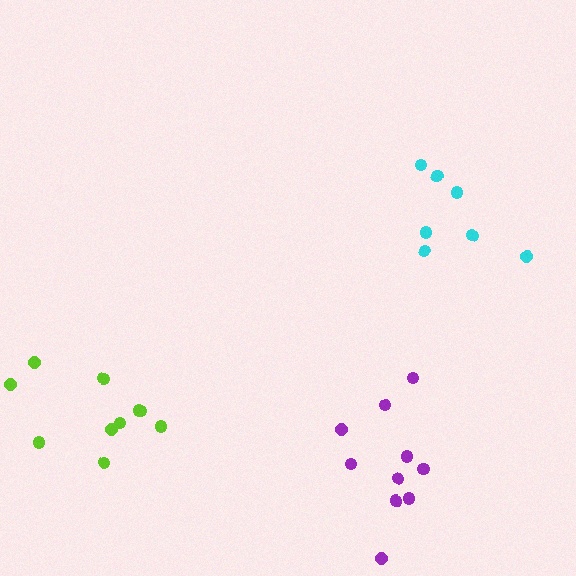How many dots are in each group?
Group 1: 7 dots, Group 2: 10 dots, Group 3: 10 dots (27 total).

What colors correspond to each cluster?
The clusters are colored: cyan, purple, lime.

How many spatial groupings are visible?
There are 3 spatial groupings.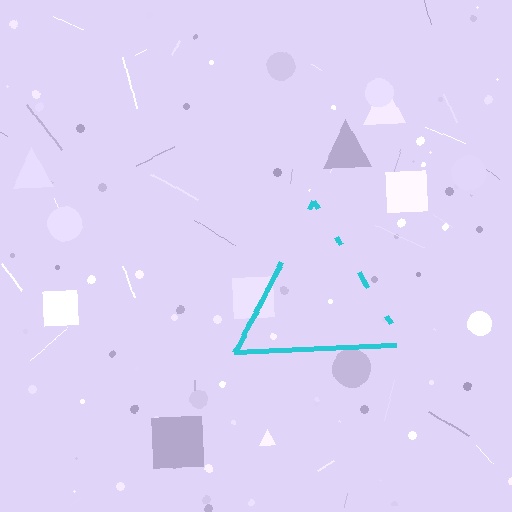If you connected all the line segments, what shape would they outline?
They would outline a triangle.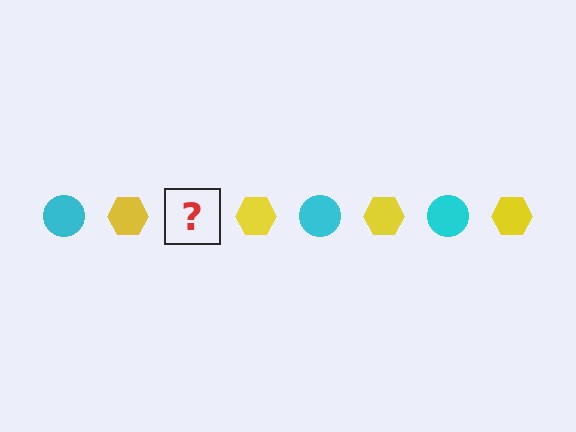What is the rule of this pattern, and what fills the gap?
The rule is that the pattern alternates between cyan circle and yellow hexagon. The gap should be filled with a cyan circle.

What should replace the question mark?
The question mark should be replaced with a cyan circle.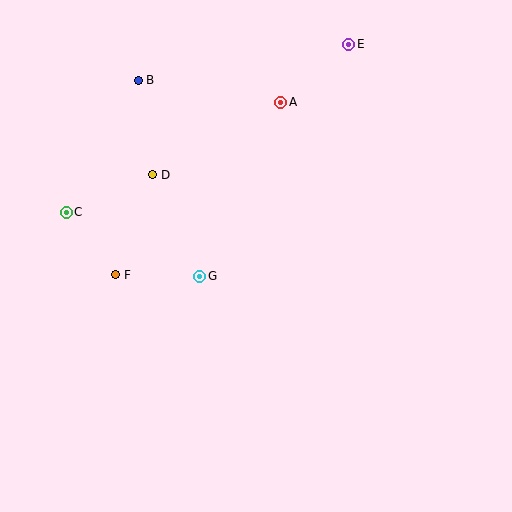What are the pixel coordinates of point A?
Point A is at (281, 102).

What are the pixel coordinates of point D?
Point D is at (153, 175).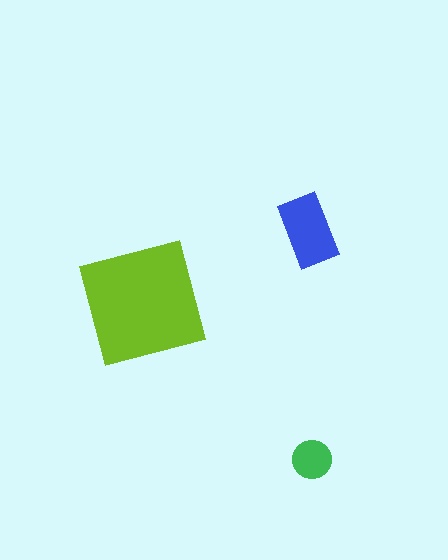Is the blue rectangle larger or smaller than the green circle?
Larger.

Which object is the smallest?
The green circle.